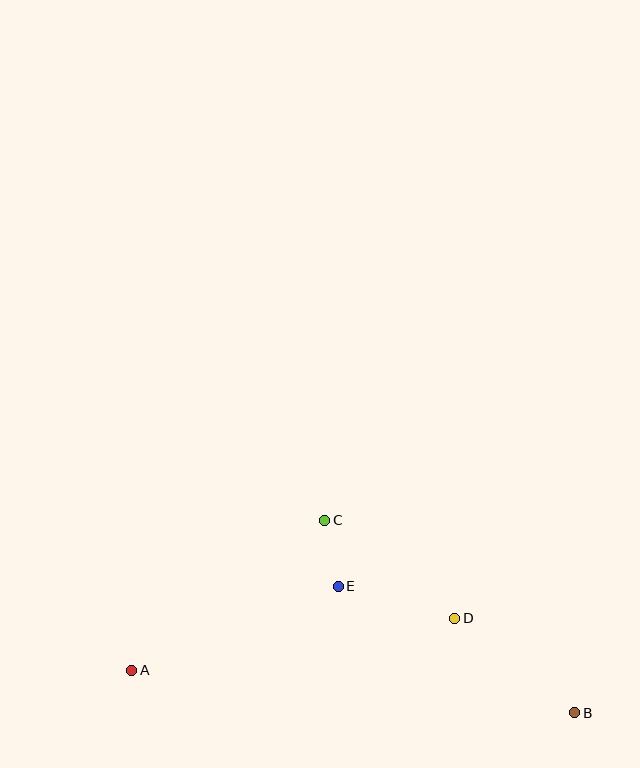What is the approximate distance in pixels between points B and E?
The distance between B and E is approximately 268 pixels.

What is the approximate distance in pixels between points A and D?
The distance between A and D is approximately 327 pixels.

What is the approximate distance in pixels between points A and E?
The distance between A and E is approximately 223 pixels.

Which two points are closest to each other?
Points C and E are closest to each other.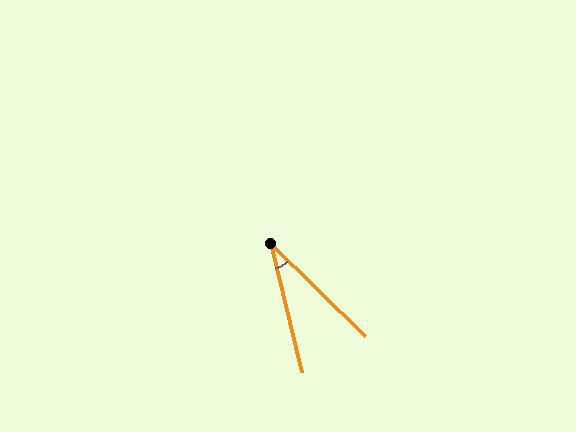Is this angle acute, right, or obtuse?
It is acute.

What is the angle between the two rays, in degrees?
Approximately 32 degrees.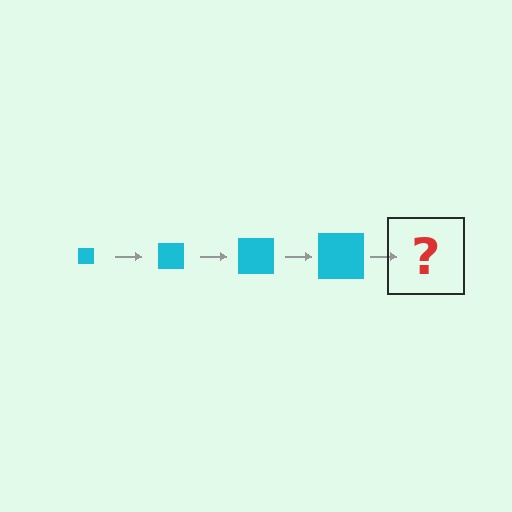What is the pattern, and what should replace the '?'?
The pattern is that the square gets progressively larger each step. The '?' should be a cyan square, larger than the previous one.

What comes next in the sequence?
The next element should be a cyan square, larger than the previous one.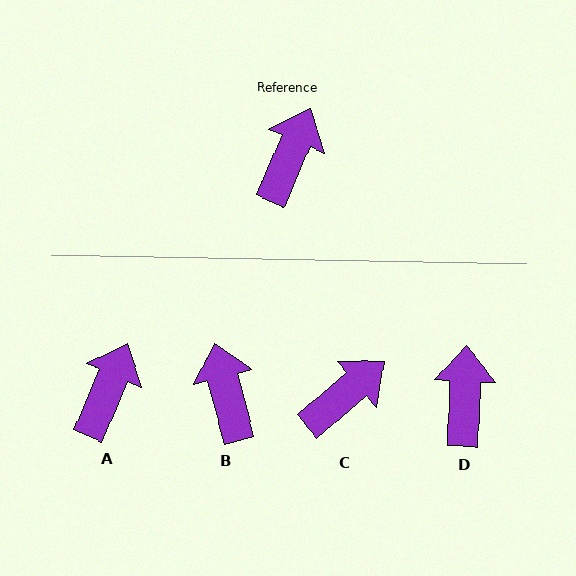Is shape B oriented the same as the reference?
No, it is off by about 38 degrees.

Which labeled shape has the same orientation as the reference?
A.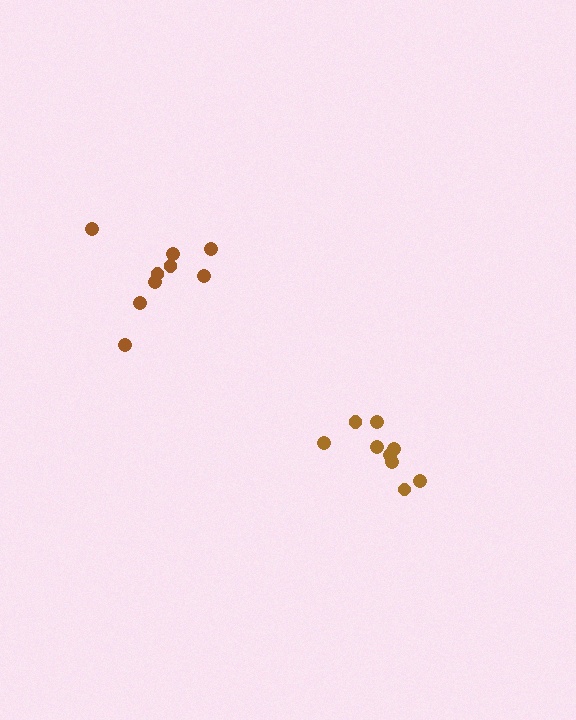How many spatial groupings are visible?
There are 2 spatial groupings.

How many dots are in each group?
Group 1: 9 dots, Group 2: 9 dots (18 total).